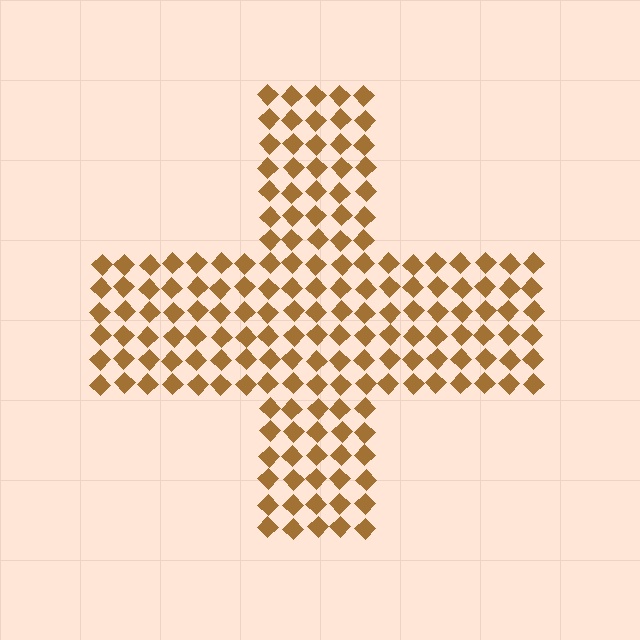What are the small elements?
The small elements are diamonds.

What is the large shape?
The large shape is a cross.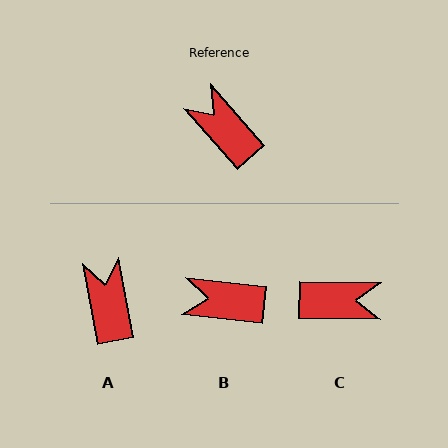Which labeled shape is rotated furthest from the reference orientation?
C, about 132 degrees away.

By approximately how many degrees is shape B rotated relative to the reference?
Approximately 42 degrees counter-clockwise.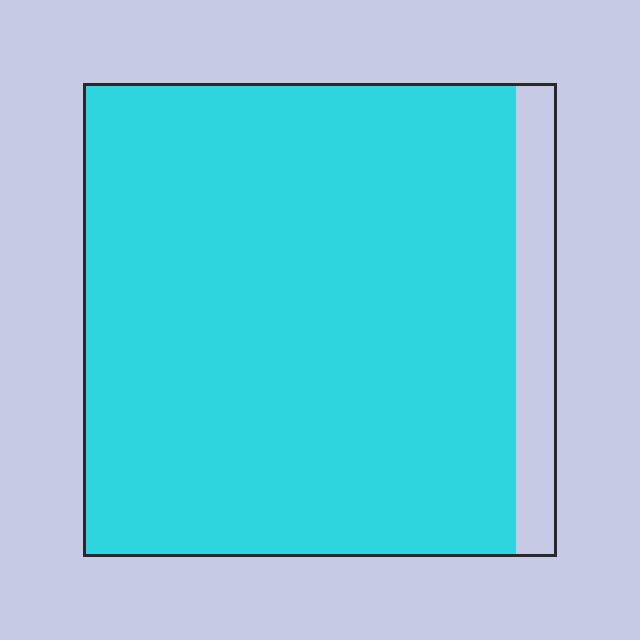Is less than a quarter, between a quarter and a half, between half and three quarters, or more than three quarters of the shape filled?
More than three quarters.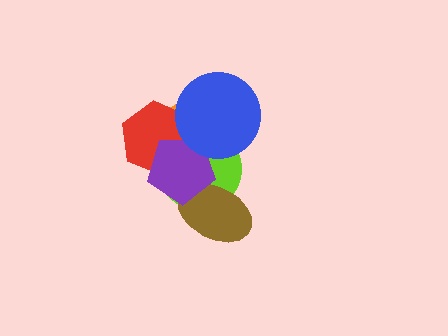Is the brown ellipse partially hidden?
Yes, it is partially covered by another shape.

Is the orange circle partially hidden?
Yes, it is partially covered by another shape.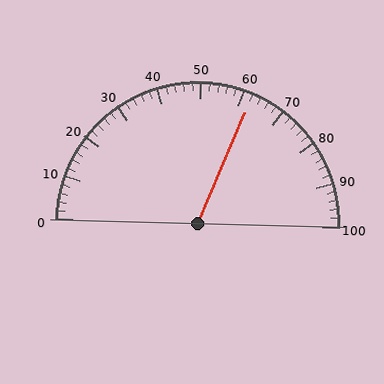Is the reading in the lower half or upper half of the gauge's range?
The reading is in the upper half of the range (0 to 100).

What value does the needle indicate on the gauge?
The needle indicates approximately 62.